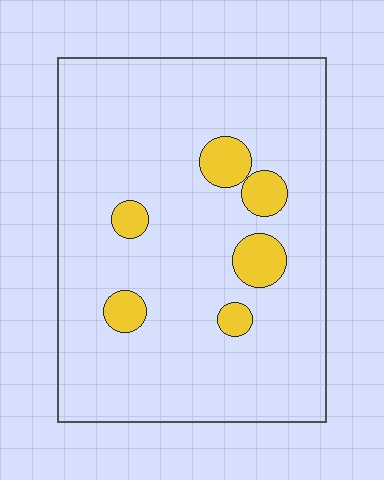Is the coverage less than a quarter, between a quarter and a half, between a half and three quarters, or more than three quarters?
Less than a quarter.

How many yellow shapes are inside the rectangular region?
6.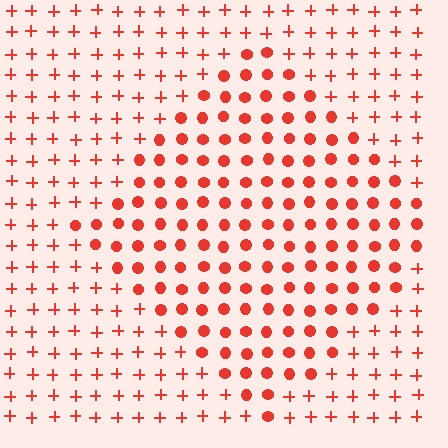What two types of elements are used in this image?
The image uses circles inside the diamond region and plus signs outside it.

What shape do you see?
I see a diamond.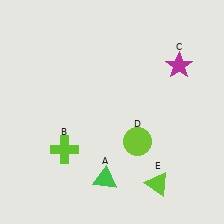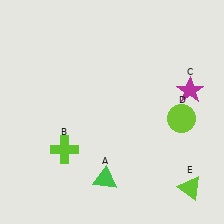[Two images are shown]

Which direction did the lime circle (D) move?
The lime circle (D) moved right.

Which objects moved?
The objects that moved are: the magenta star (C), the lime circle (D), the lime triangle (E).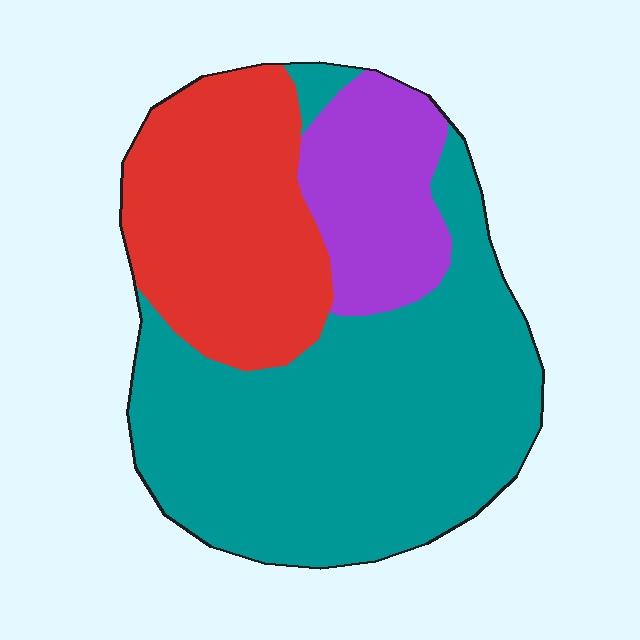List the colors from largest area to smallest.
From largest to smallest: teal, red, purple.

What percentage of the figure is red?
Red covers about 30% of the figure.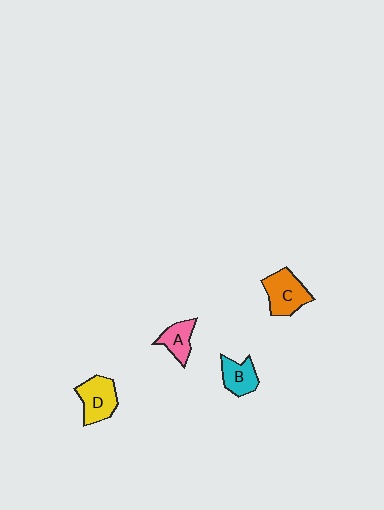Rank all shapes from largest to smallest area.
From largest to smallest: C (orange), D (yellow), B (cyan), A (pink).